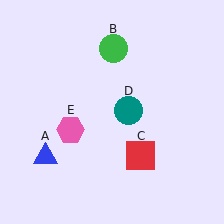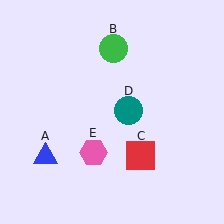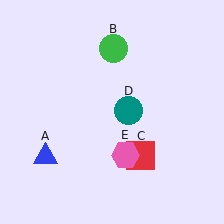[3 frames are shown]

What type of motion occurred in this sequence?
The pink hexagon (object E) rotated counterclockwise around the center of the scene.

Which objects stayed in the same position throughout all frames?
Blue triangle (object A) and green circle (object B) and red square (object C) and teal circle (object D) remained stationary.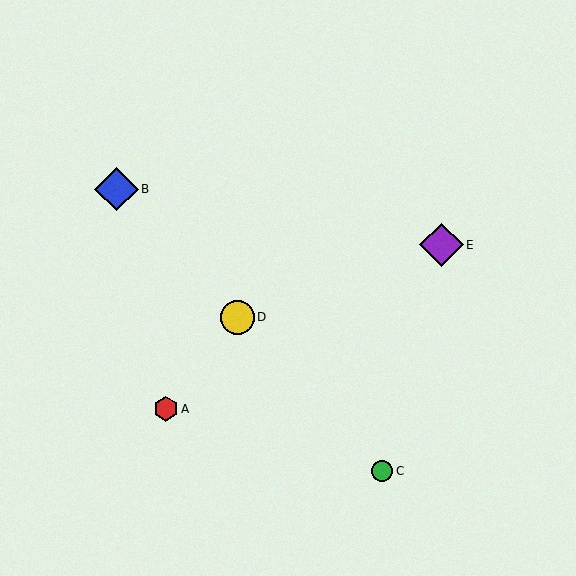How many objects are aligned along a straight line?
3 objects (B, C, D) are aligned along a straight line.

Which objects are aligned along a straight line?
Objects B, C, D are aligned along a straight line.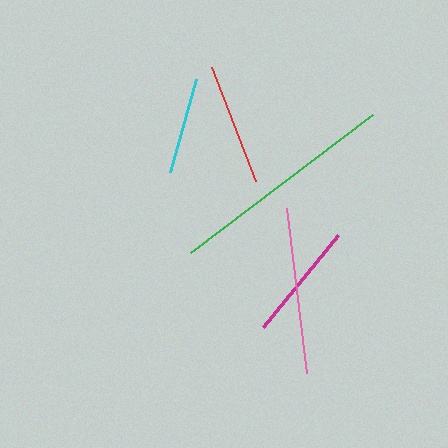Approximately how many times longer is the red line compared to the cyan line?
The red line is approximately 1.3 times the length of the cyan line.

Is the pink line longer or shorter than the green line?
The green line is longer than the pink line.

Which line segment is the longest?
The green line is the longest at approximately 229 pixels.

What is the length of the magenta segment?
The magenta segment is approximately 119 pixels long.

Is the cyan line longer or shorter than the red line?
The red line is longer than the cyan line.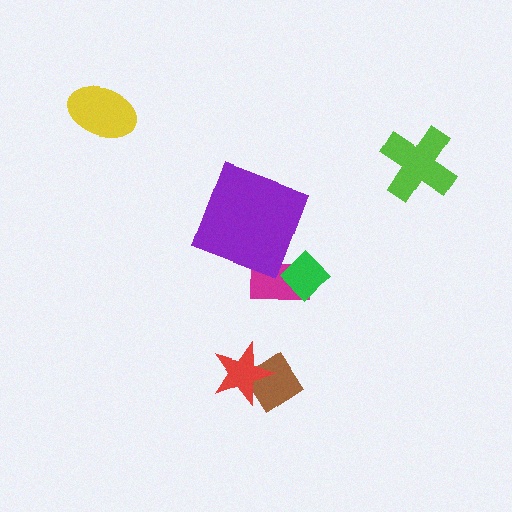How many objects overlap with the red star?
1 object overlaps with the red star.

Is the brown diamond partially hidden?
Yes, it is partially covered by another shape.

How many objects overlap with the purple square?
0 objects overlap with the purple square.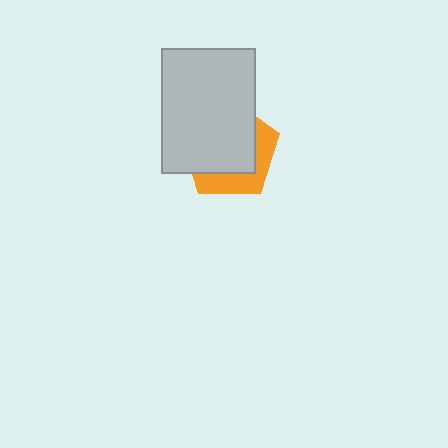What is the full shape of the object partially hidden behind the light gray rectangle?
The partially hidden object is an orange pentagon.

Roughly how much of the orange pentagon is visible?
A small part of it is visible (roughly 34%).